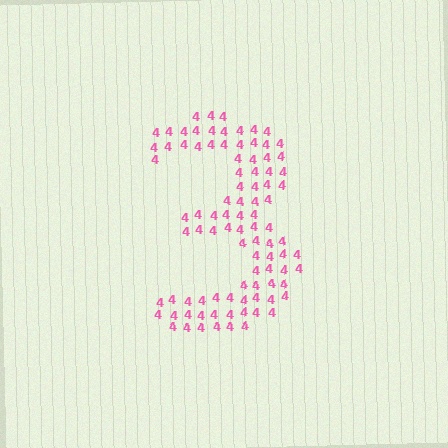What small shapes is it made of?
It is made of small digit 4's.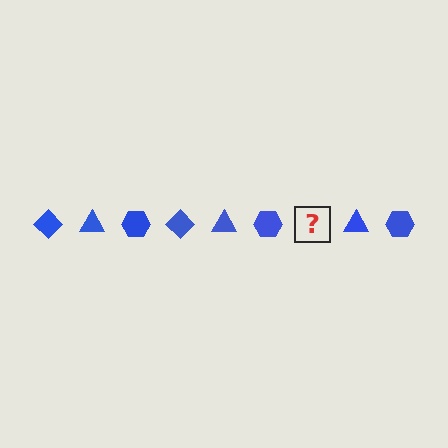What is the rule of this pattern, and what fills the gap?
The rule is that the pattern cycles through diamond, triangle, hexagon shapes in blue. The gap should be filled with a blue diamond.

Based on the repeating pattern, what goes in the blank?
The blank should be a blue diamond.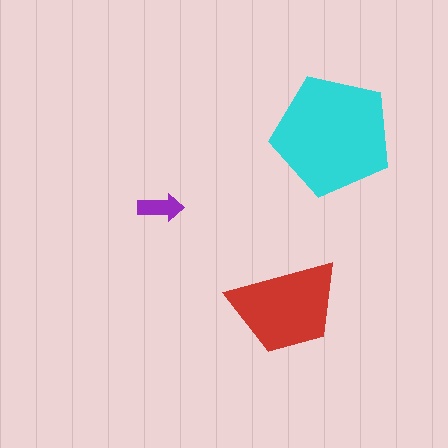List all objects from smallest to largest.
The purple arrow, the red trapezoid, the cyan pentagon.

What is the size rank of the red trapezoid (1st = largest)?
2nd.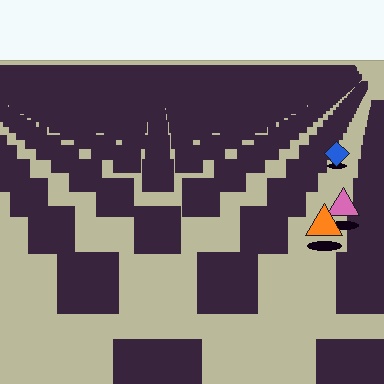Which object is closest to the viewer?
The orange triangle is closest. The texture marks near it are larger and more spread out.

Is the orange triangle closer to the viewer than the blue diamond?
Yes. The orange triangle is closer — you can tell from the texture gradient: the ground texture is coarser near it.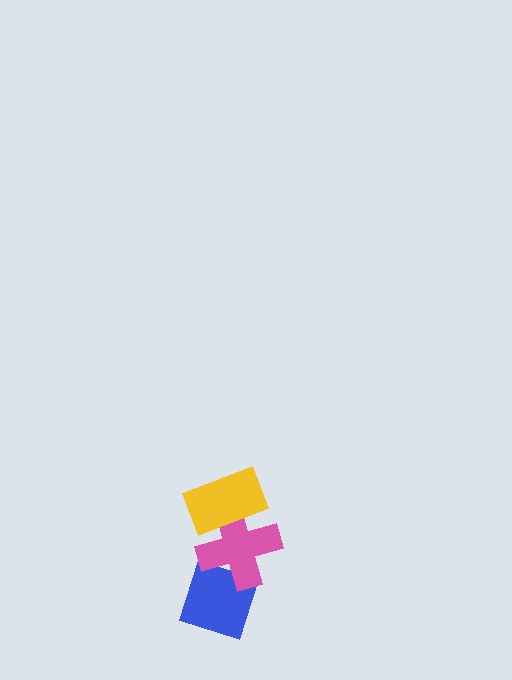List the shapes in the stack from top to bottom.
From top to bottom: the yellow rectangle, the pink cross, the blue diamond.